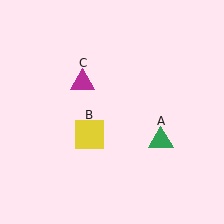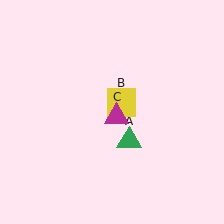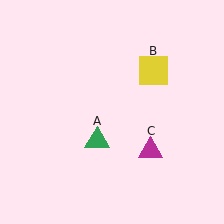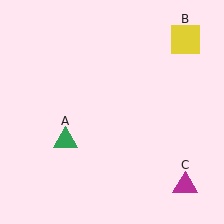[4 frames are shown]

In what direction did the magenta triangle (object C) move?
The magenta triangle (object C) moved down and to the right.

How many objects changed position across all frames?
3 objects changed position: green triangle (object A), yellow square (object B), magenta triangle (object C).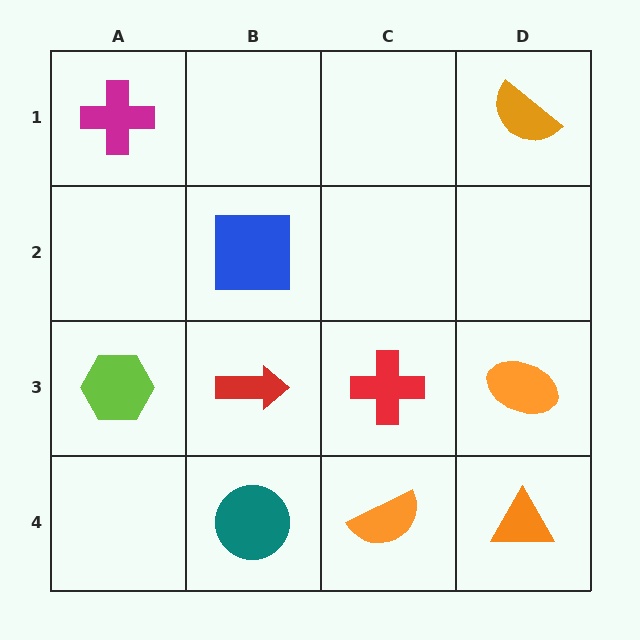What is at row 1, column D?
An orange semicircle.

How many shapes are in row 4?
3 shapes.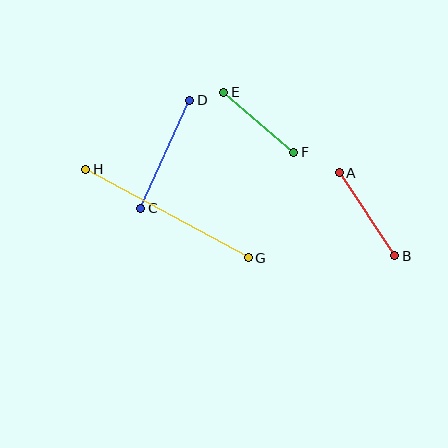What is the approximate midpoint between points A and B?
The midpoint is at approximately (367, 214) pixels.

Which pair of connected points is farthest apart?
Points G and H are farthest apart.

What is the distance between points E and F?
The distance is approximately 92 pixels.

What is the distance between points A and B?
The distance is approximately 100 pixels.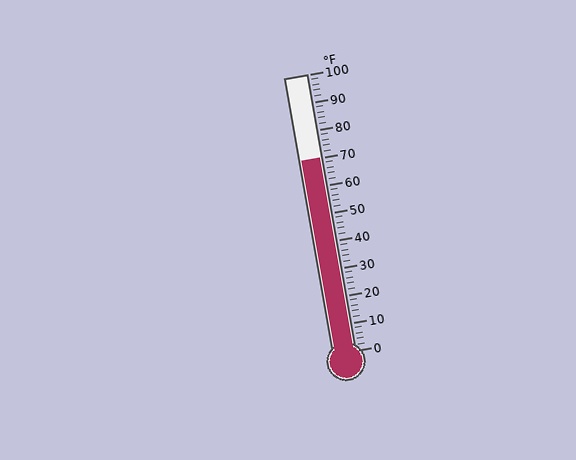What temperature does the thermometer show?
The thermometer shows approximately 70°F.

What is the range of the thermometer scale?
The thermometer scale ranges from 0°F to 100°F.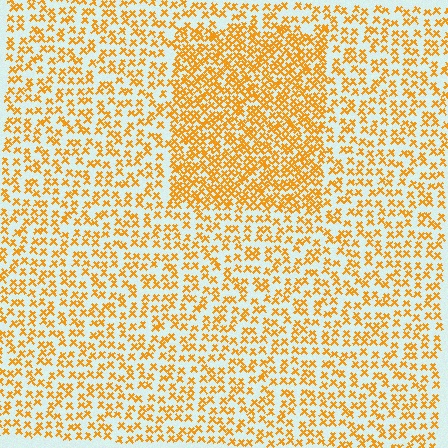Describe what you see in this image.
The image contains small orange elements arranged at two different densities. A rectangle-shaped region is visible where the elements are more densely packed than the surrounding area.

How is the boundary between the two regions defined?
The boundary is defined by a change in element density (approximately 1.9x ratio). All elements are the same color, size, and shape.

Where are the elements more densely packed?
The elements are more densely packed inside the rectangle boundary.